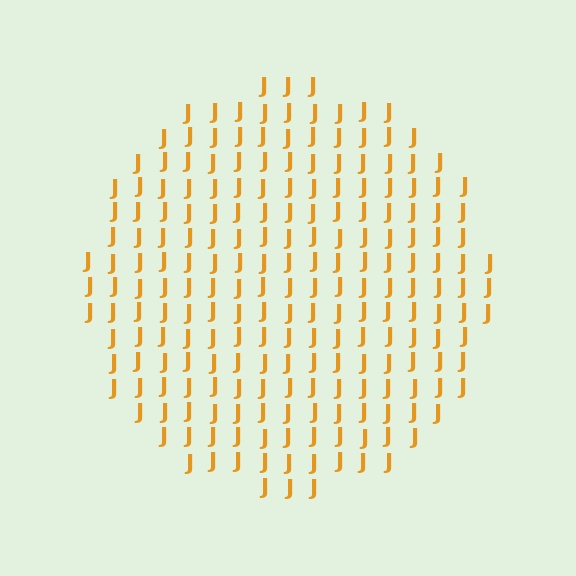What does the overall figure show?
The overall figure shows a circle.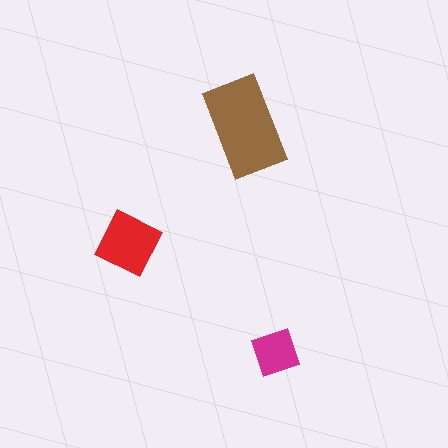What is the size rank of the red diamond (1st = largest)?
2nd.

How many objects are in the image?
There are 3 objects in the image.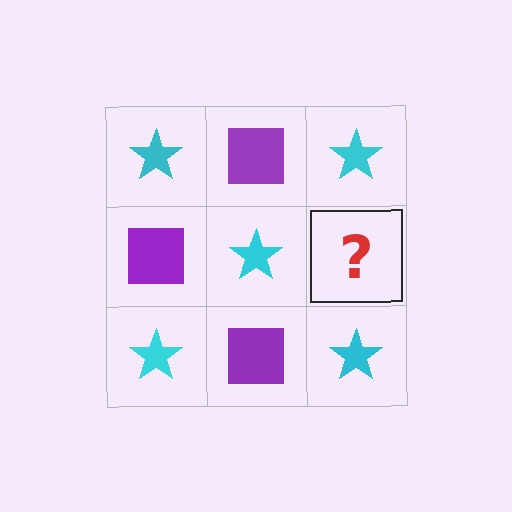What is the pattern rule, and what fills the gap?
The rule is that it alternates cyan star and purple square in a checkerboard pattern. The gap should be filled with a purple square.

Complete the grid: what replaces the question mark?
The question mark should be replaced with a purple square.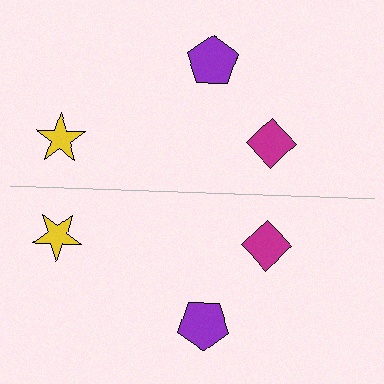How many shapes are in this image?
There are 6 shapes in this image.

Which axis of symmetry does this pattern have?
The pattern has a horizontal axis of symmetry running through the center of the image.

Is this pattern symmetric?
Yes, this pattern has bilateral (reflection) symmetry.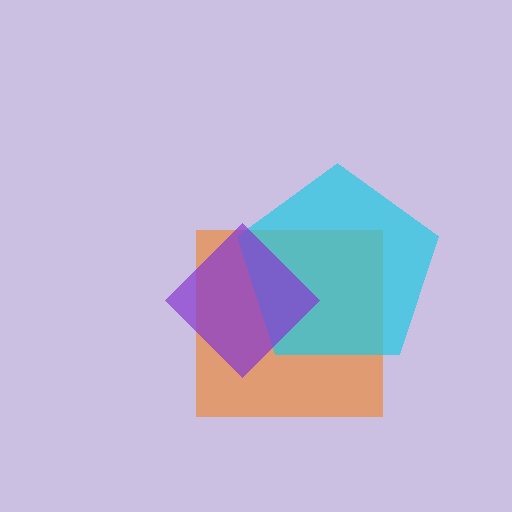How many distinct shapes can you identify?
There are 3 distinct shapes: an orange square, a cyan pentagon, a purple diamond.